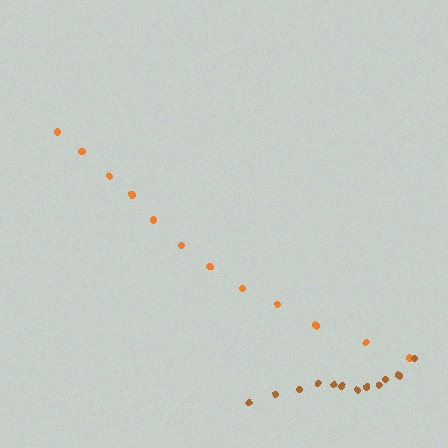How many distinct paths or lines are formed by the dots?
There are 2 distinct paths.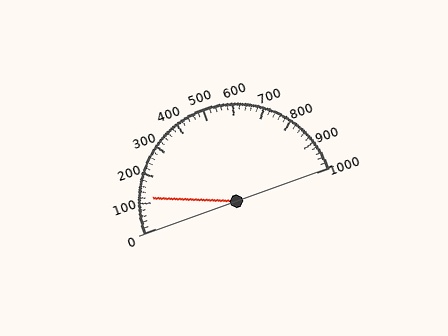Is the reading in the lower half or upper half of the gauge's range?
The reading is in the lower half of the range (0 to 1000).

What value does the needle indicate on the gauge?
The needle indicates approximately 120.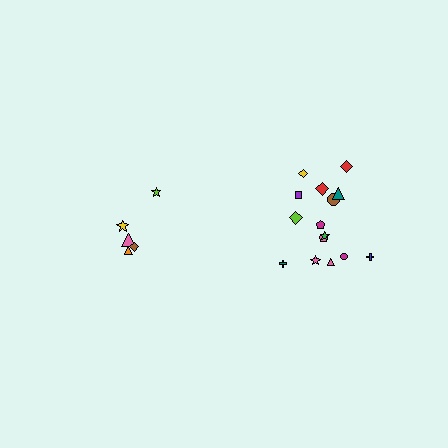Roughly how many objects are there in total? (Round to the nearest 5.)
Roughly 20 objects in total.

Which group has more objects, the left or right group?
The right group.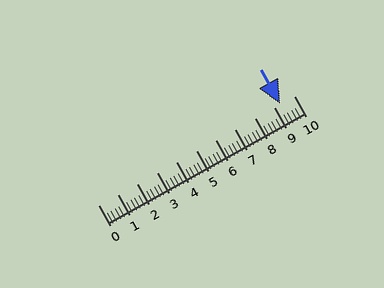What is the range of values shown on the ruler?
The ruler shows values from 0 to 10.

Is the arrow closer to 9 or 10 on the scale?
The arrow is closer to 9.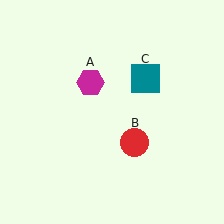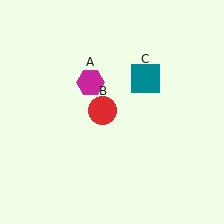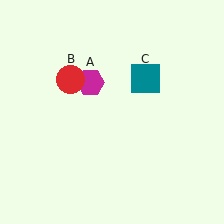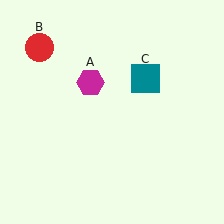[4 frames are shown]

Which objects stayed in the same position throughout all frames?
Magenta hexagon (object A) and teal square (object C) remained stationary.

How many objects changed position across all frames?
1 object changed position: red circle (object B).